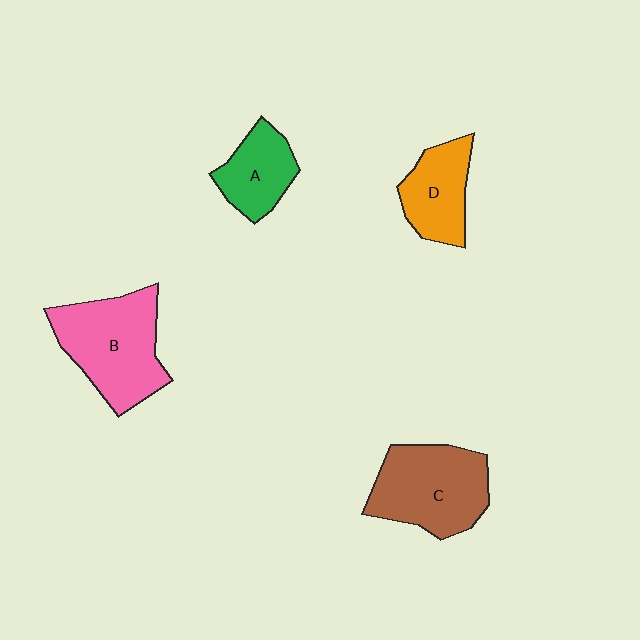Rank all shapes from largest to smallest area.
From largest to smallest: B (pink), C (brown), D (orange), A (green).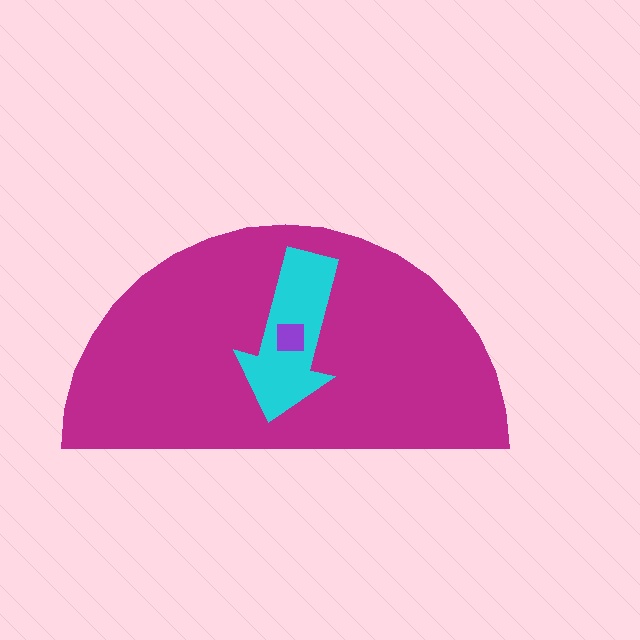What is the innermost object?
The purple square.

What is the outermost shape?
The magenta semicircle.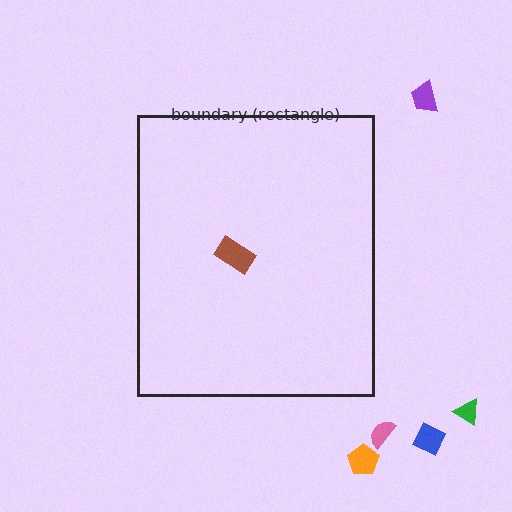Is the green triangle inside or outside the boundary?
Outside.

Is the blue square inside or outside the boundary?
Outside.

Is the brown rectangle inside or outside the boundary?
Inside.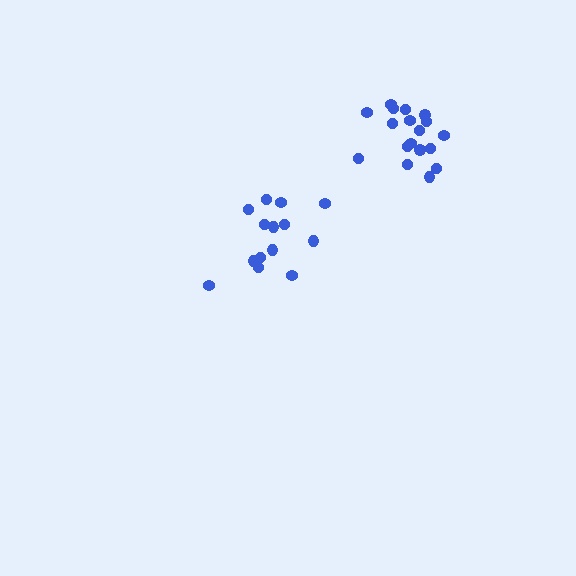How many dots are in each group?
Group 1: 19 dots, Group 2: 14 dots (33 total).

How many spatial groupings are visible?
There are 2 spatial groupings.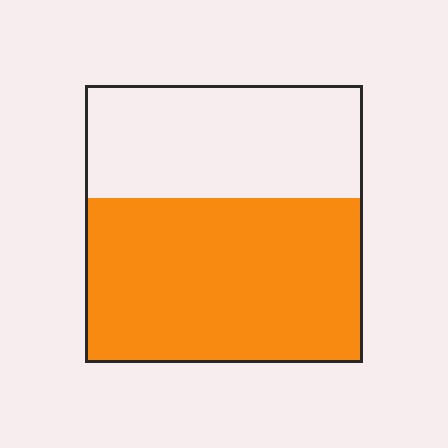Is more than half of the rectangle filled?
Yes.